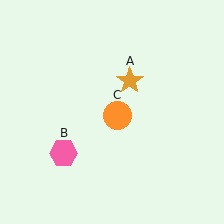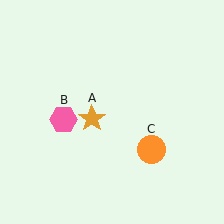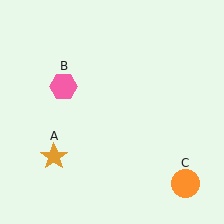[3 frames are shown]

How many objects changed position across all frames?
3 objects changed position: orange star (object A), pink hexagon (object B), orange circle (object C).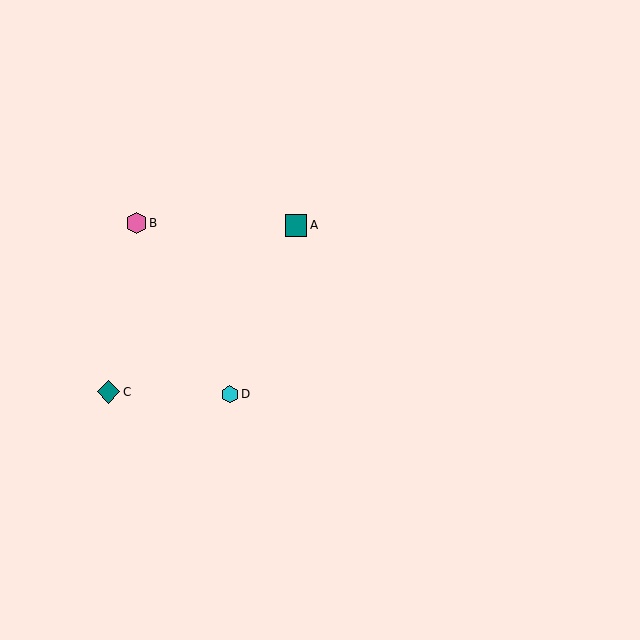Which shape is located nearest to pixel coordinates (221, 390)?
The cyan hexagon (labeled D) at (230, 394) is nearest to that location.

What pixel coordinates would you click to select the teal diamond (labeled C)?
Click at (108, 392) to select the teal diamond C.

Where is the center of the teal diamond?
The center of the teal diamond is at (108, 392).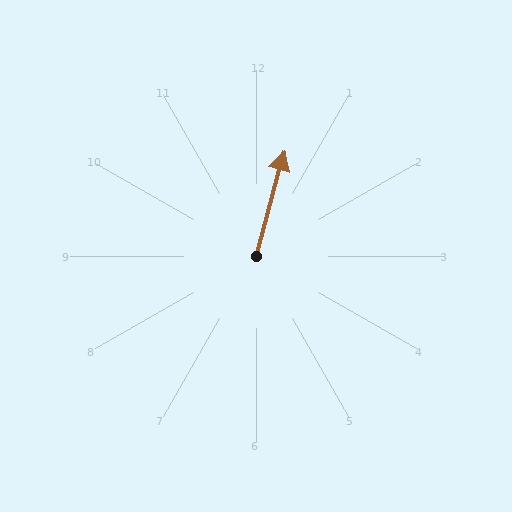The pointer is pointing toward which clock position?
Roughly 1 o'clock.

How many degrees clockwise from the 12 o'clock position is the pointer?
Approximately 15 degrees.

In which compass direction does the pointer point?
North.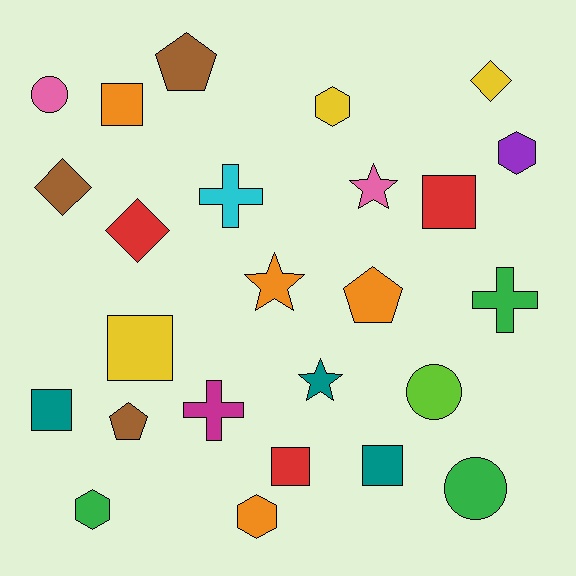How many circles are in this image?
There are 3 circles.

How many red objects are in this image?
There are 3 red objects.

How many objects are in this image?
There are 25 objects.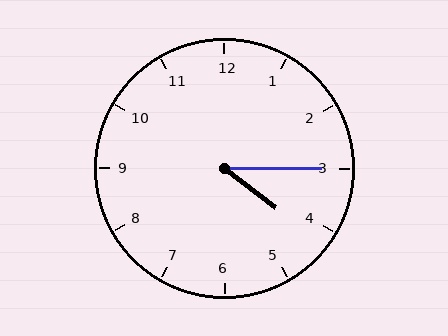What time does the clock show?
4:15.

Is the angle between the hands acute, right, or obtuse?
It is acute.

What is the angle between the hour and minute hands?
Approximately 38 degrees.